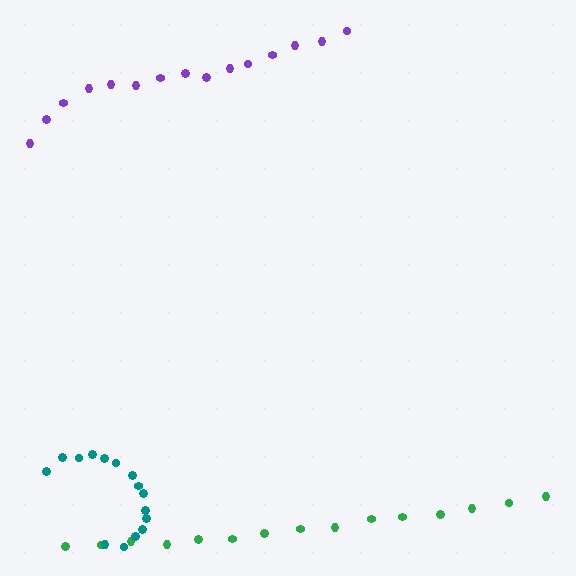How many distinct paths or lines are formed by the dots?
There are 3 distinct paths.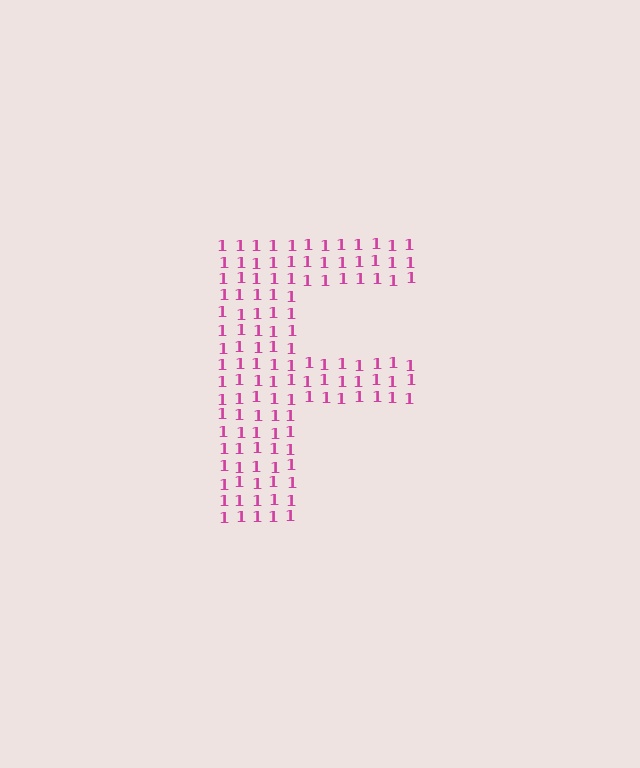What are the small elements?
The small elements are digit 1's.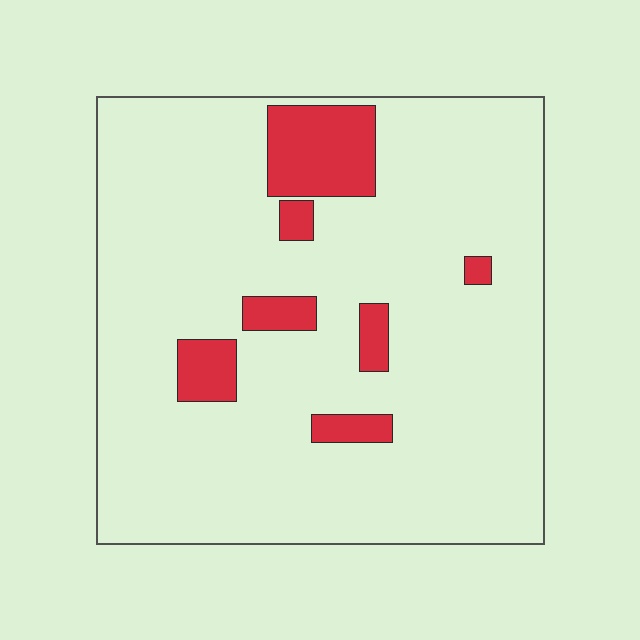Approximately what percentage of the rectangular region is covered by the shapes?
Approximately 10%.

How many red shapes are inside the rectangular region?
7.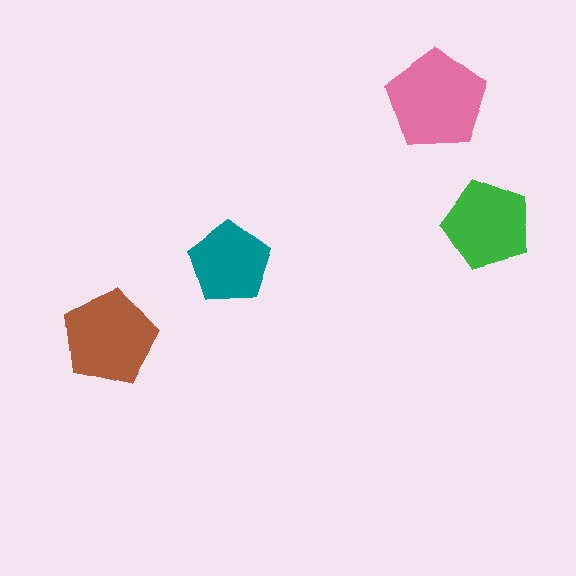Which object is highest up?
The pink pentagon is topmost.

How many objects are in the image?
There are 4 objects in the image.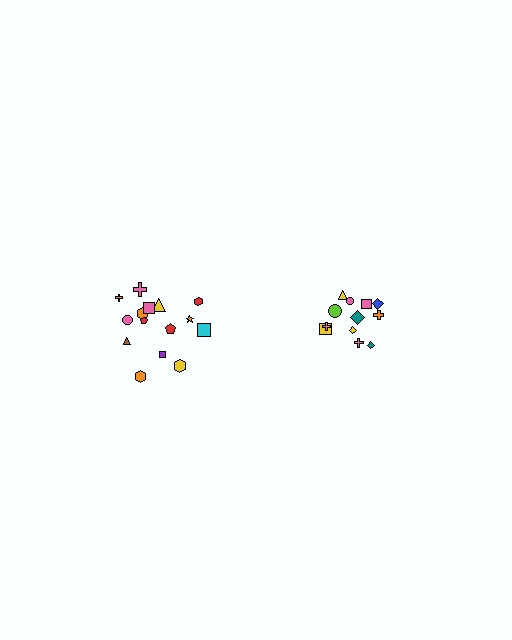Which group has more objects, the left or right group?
The left group.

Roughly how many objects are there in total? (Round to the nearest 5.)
Roughly 25 objects in total.